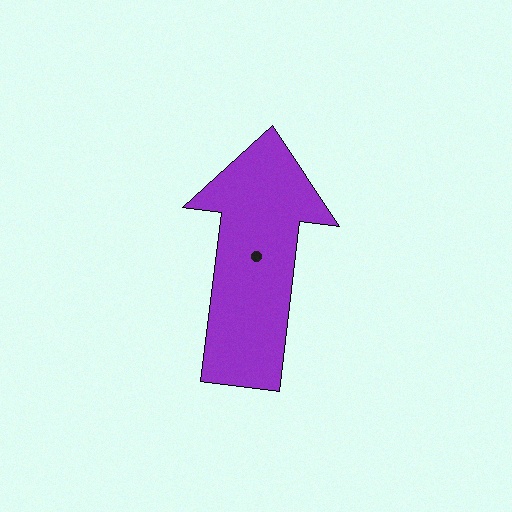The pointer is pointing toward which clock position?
Roughly 12 o'clock.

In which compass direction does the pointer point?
North.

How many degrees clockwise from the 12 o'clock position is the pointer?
Approximately 7 degrees.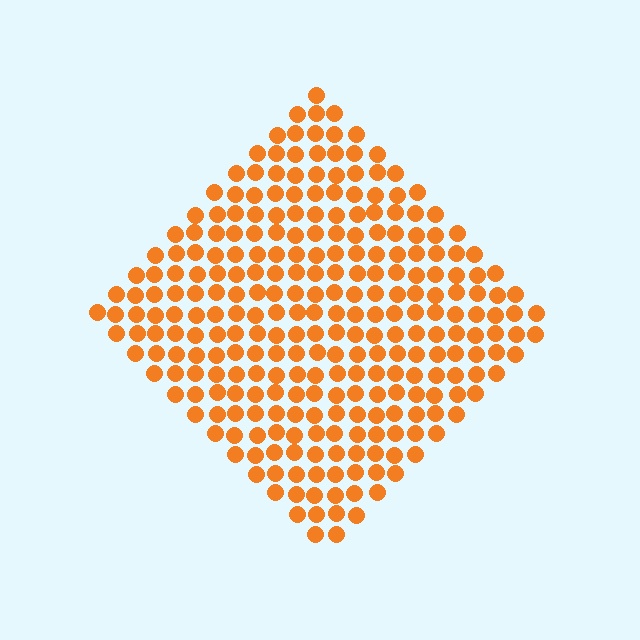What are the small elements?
The small elements are circles.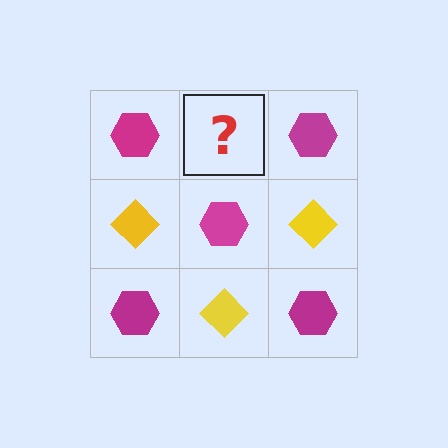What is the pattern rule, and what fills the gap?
The rule is that it alternates magenta hexagon and yellow diamond in a checkerboard pattern. The gap should be filled with a yellow diamond.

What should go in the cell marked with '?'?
The missing cell should contain a yellow diamond.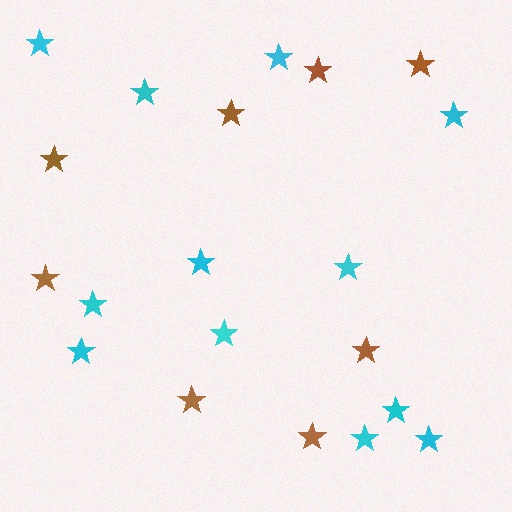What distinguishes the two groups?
There are 2 groups: one group of brown stars (8) and one group of cyan stars (12).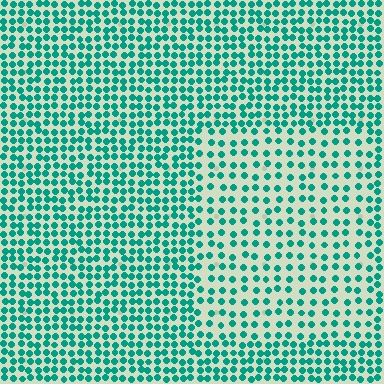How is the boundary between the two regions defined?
The boundary is defined by a change in element density (approximately 1.8x ratio). All elements are the same color, size, and shape.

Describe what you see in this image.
The image contains small teal elements arranged at two different densities. A rectangle-shaped region is visible where the elements are less densely packed than the surrounding area.